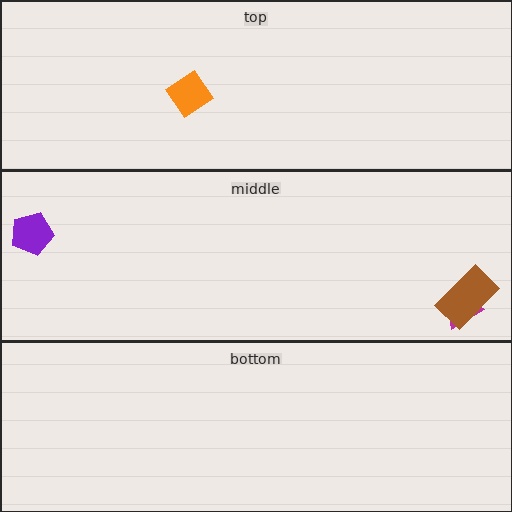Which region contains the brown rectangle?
The middle region.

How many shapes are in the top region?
1.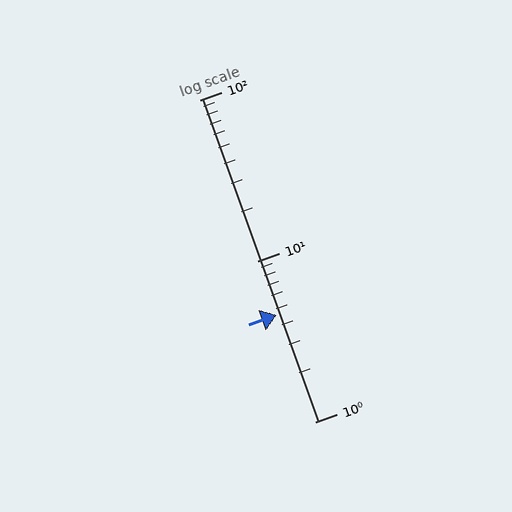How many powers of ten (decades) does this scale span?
The scale spans 2 decades, from 1 to 100.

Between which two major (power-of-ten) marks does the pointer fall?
The pointer is between 1 and 10.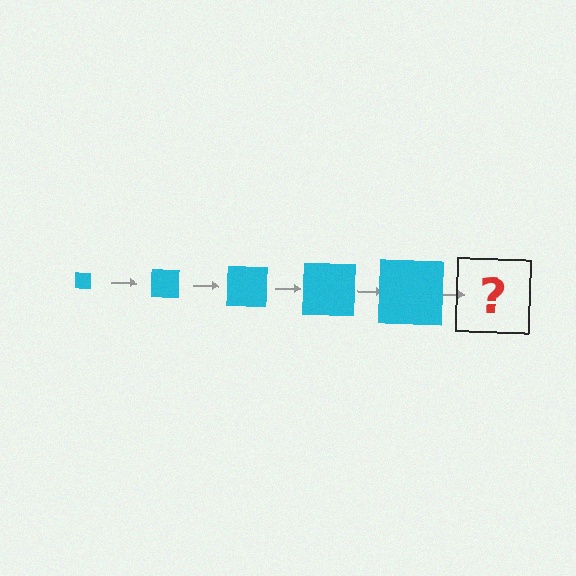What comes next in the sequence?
The next element should be a cyan square, larger than the previous one.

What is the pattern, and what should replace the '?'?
The pattern is that the square gets progressively larger each step. The '?' should be a cyan square, larger than the previous one.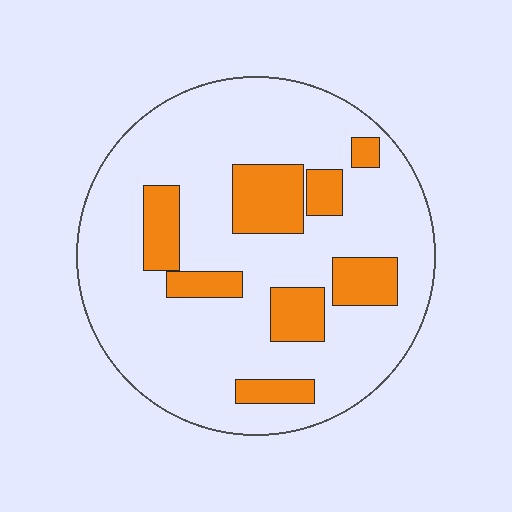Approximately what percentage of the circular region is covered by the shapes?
Approximately 20%.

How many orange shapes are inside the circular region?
8.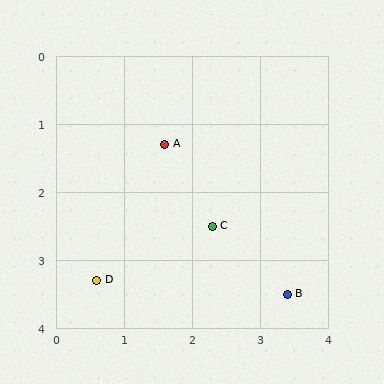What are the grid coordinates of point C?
Point C is at approximately (2.3, 2.5).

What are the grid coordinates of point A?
Point A is at approximately (1.6, 1.3).